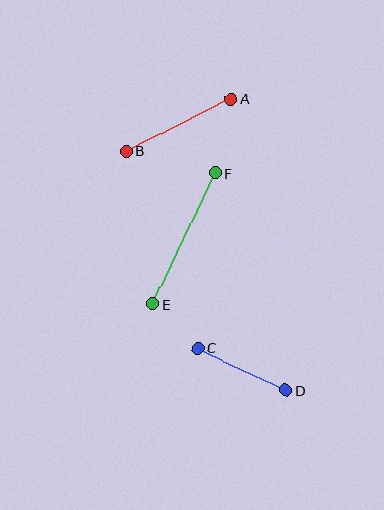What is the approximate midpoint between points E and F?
The midpoint is at approximately (184, 239) pixels.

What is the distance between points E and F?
The distance is approximately 145 pixels.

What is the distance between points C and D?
The distance is approximately 97 pixels.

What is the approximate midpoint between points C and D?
The midpoint is at approximately (242, 369) pixels.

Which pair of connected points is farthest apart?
Points E and F are farthest apart.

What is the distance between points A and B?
The distance is approximately 118 pixels.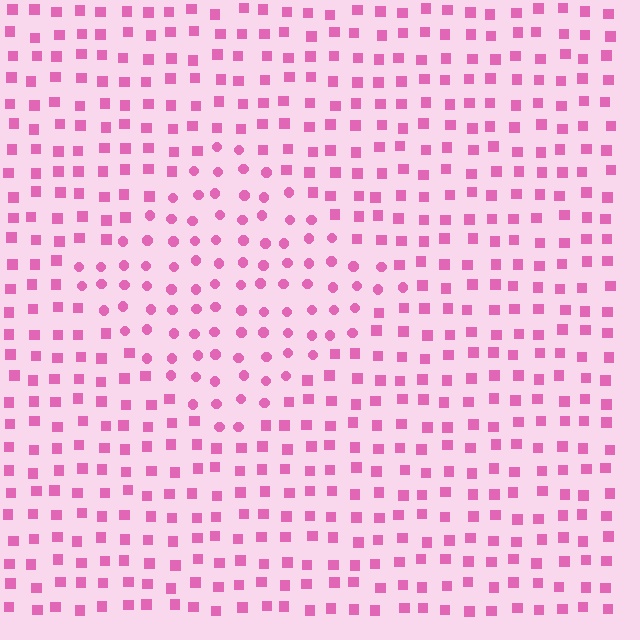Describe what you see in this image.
The image is filled with small pink elements arranged in a uniform grid. A diamond-shaped region contains circles, while the surrounding area contains squares. The boundary is defined purely by the change in element shape.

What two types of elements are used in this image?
The image uses circles inside the diamond region and squares outside it.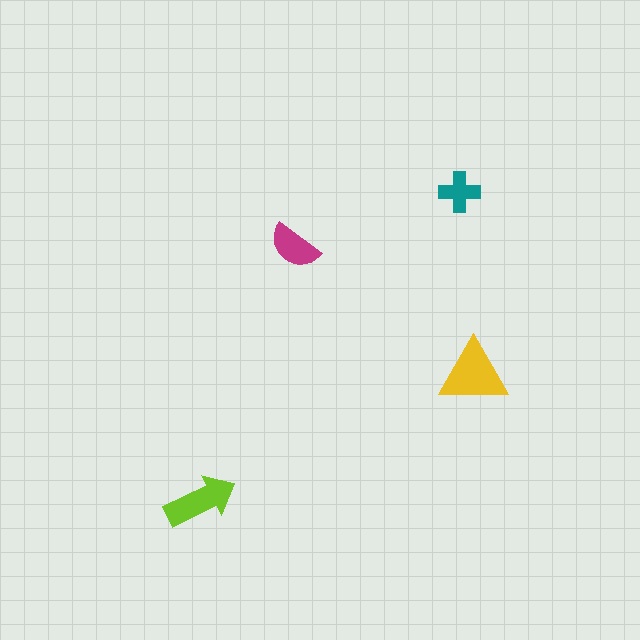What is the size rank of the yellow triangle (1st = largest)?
1st.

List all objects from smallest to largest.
The teal cross, the magenta semicircle, the lime arrow, the yellow triangle.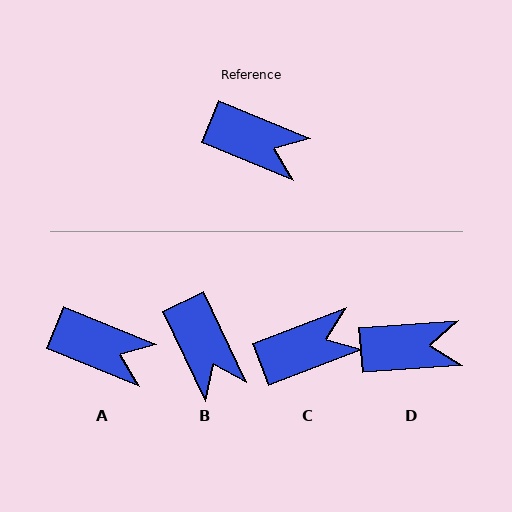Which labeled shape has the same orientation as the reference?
A.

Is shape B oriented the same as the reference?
No, it is off by about 42 degrees.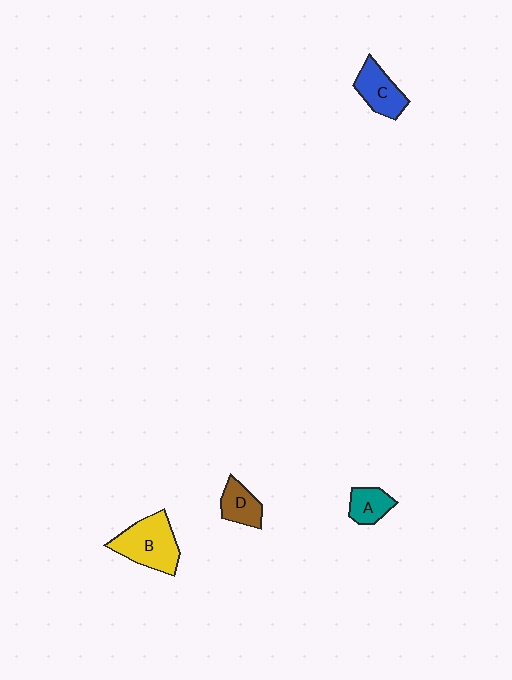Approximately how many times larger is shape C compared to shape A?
Approximately 1.4 times.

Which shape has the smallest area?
Shape A (teal).